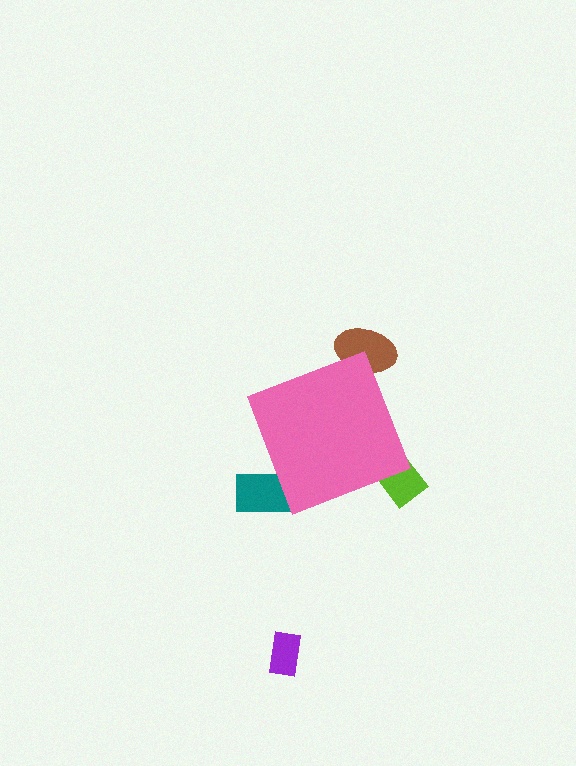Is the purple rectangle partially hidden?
No, the purple rectangle is fully visible.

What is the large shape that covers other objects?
A pink diamond.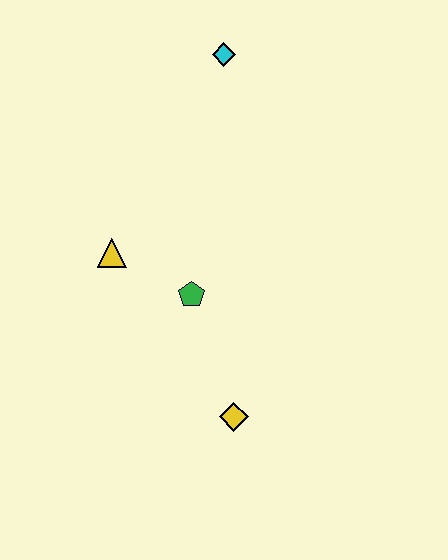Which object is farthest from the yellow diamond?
The cyan diamond is farthest from the yellow diamond.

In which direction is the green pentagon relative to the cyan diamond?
The green pentagon is below the cyan diamond.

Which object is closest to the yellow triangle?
The green pentagon is closest to the yellow triangle.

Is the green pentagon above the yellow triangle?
No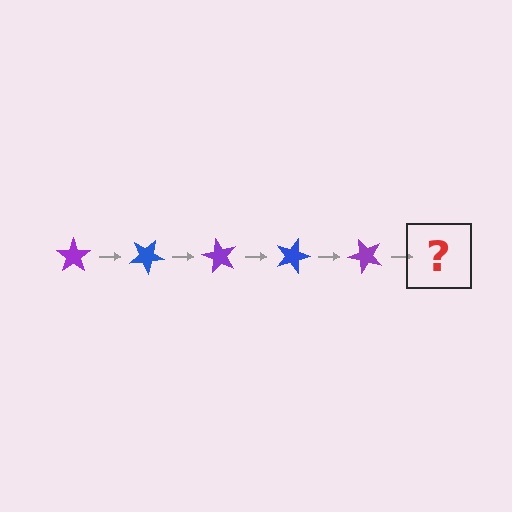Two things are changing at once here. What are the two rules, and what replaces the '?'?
The two rules are that it rotates 30 degrees each step and the color cycles through purple and blue. The '?' should be a blue star, rotated 150 degrees from the start.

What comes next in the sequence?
The next element should be a blue star, rotated 150 degrees from the start.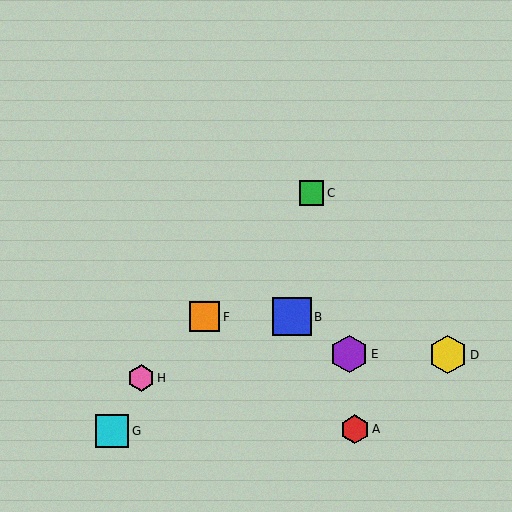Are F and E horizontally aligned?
No, F is at y≈317 and E is at y≈354.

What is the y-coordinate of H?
Object H is at y≈378.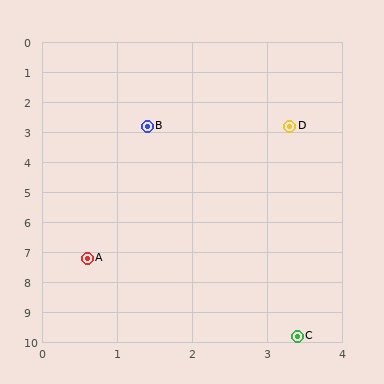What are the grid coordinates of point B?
Point B is at approximately (1.4, 2.8).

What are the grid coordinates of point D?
Point D is at approximately (3.3, 2.8).